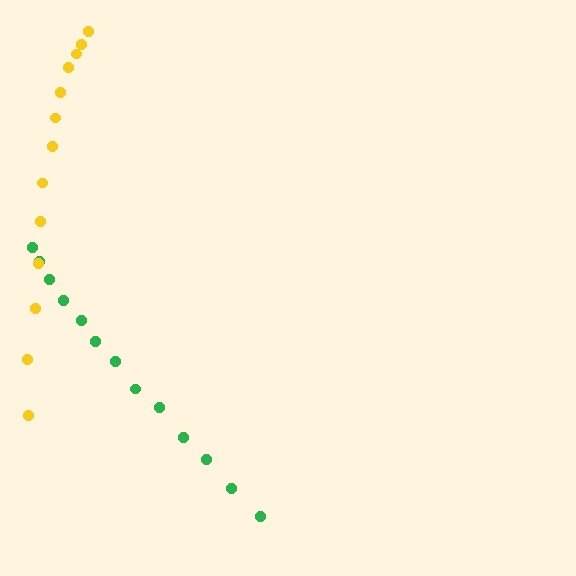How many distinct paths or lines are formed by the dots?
There are 2 distinct paths.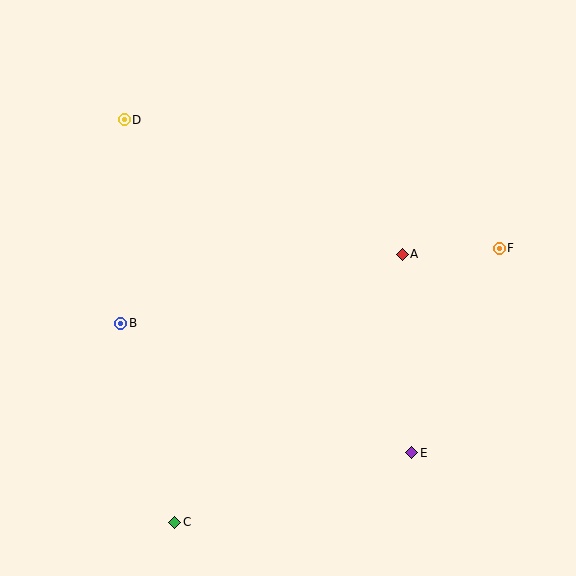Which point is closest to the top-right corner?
Point F is closest to the top-right corner.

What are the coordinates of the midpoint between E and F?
The midpoint between E and F is at (456, 351).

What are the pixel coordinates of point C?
Point C is at (175, 522).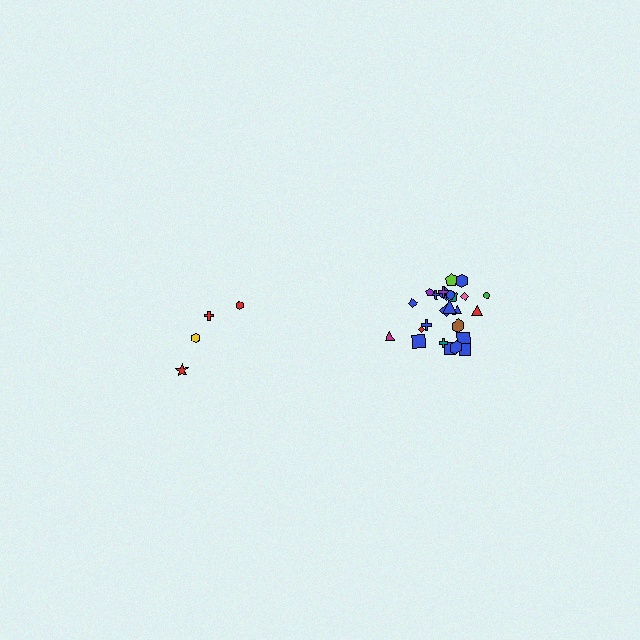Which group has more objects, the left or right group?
The right group.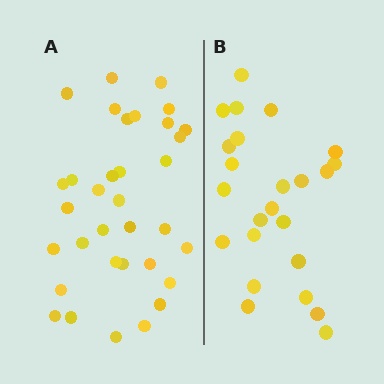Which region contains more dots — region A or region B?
Region A (the left region) has more dots.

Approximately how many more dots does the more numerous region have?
Region A has roughly 10 or so more dots than region B.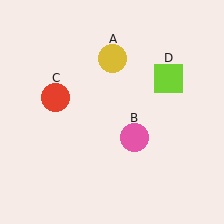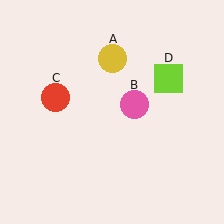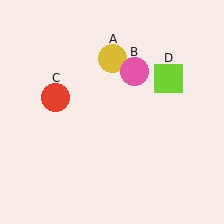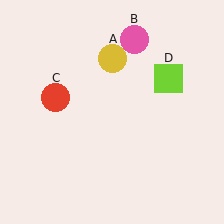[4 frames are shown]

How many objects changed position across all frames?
1 object changed position: pink circle (object B).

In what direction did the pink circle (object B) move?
The pink circle (object B) moved up.